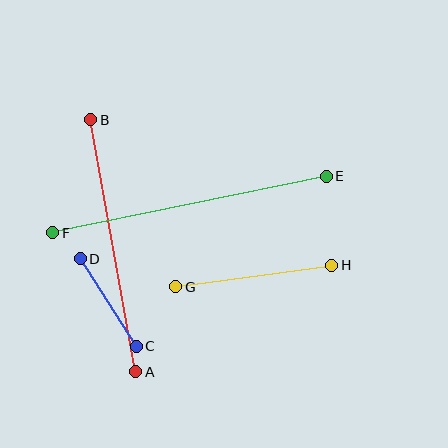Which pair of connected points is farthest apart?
Points E and F are farthest apart.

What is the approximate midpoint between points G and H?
The midpoint is at approximately (254, 276) pixels.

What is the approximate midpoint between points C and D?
The midpoint is at approximately (108, 302) pixels.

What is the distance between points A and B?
The distance is approximately 256 pixels.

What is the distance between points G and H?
The distance is approximately 157 pixels.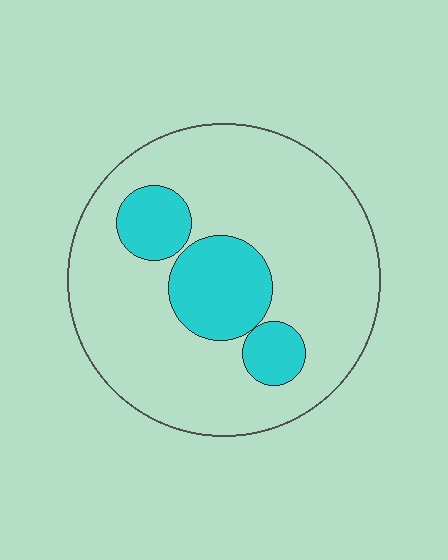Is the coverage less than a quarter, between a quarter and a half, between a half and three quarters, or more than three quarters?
Less than a quarter.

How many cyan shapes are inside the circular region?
3.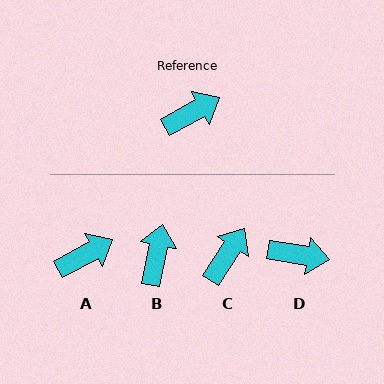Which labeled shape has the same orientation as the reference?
A.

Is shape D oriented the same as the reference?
No, it is off by about 38 degrees.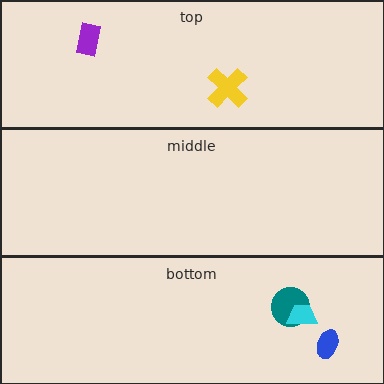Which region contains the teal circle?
The bottom region.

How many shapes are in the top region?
2.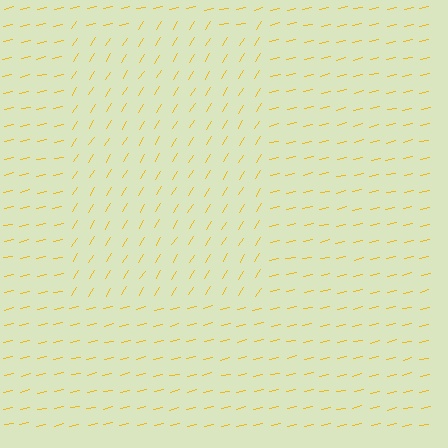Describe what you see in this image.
The image is filled with small yellow line segments. A rectangle region in the image has lines oriented differently from the surrounding lines, creating a visible texture boundary.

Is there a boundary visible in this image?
Yes, there is a texture boundary formed by a change in line orientation.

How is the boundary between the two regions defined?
The boundary is defined purely by a change in line orientation (approximately 45 degrees difference). All lines are the same color and thickness.